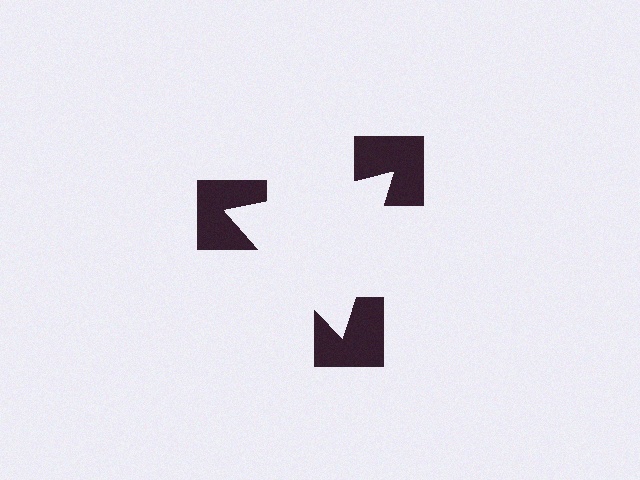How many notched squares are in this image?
There are 3 — one at each vertex of the illusory triangle.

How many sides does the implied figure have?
3 sides.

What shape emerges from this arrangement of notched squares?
An illusory triangle — its edges are inferred from the aligned wedge cuts in the notched squares, not physically drawn.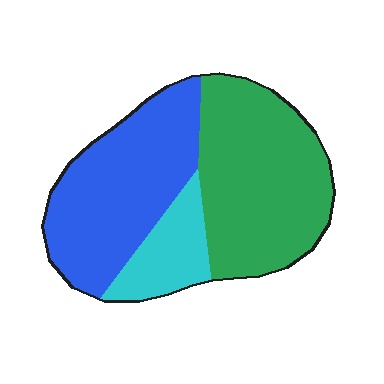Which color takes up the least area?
Cyan, at roughly 15%.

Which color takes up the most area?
Green, at roughly 45%.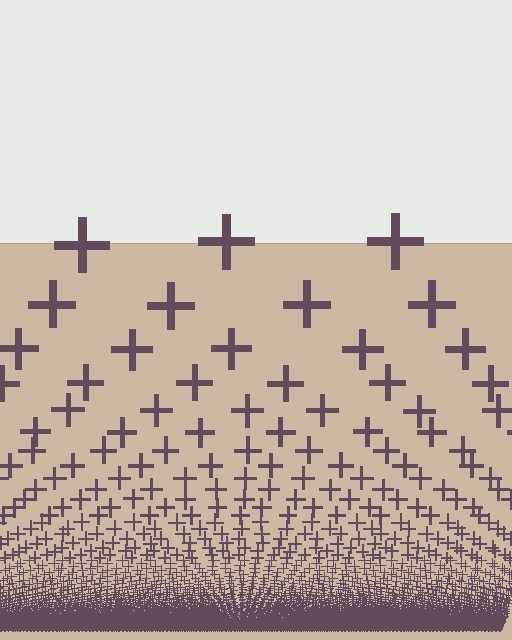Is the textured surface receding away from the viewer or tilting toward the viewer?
The surface appears to tilt toward the viewer. Texture elements get larger and sparser toward the top.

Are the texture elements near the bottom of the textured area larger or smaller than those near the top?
Smaller. The gradient is inverted — elements near the bottom are smaller and denser.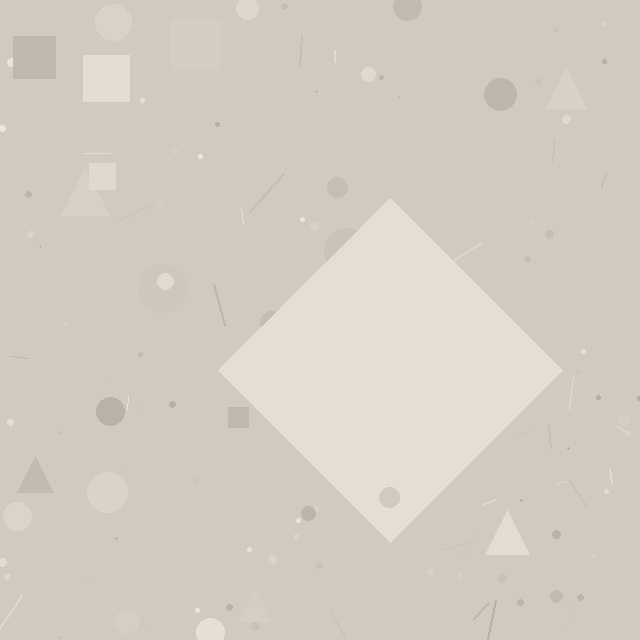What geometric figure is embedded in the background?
A diamond is embedded in the background.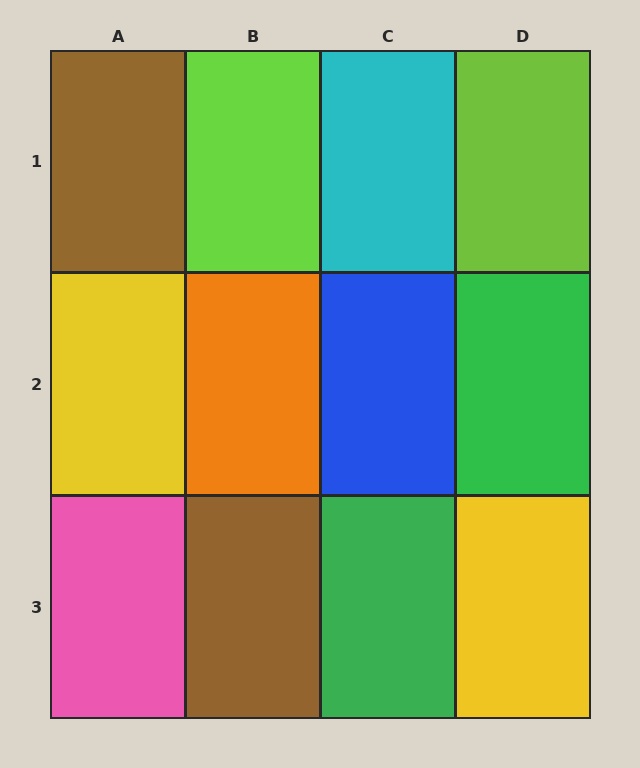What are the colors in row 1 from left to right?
Brown, lime, cyan, lime.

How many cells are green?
2 cells are green.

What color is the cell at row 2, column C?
Blue.